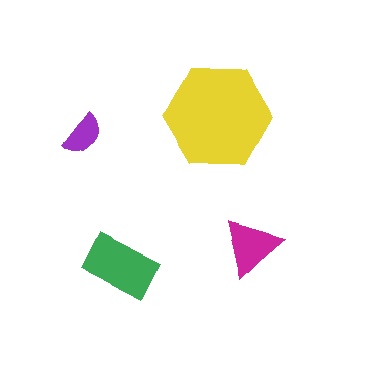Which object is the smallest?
The purple semicircle.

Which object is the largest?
The yellow hexagon.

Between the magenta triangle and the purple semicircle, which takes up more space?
The magenta triangle.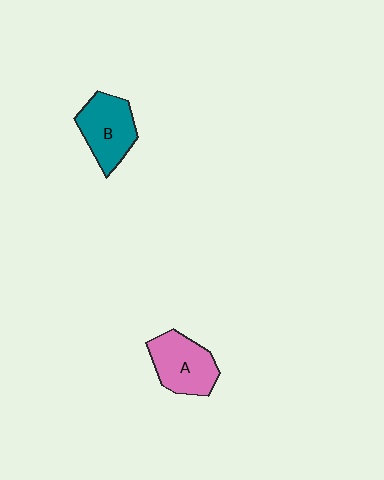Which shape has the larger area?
Shape A (pink).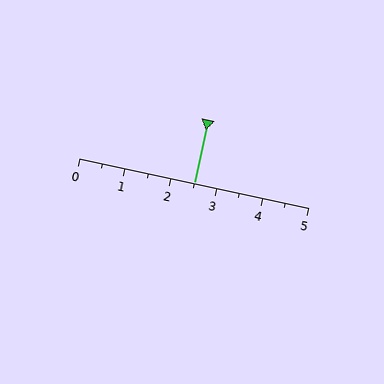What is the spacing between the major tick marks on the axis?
The major ticks are spaced 1 apart.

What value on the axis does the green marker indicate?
The marker indicates approximately 2.5.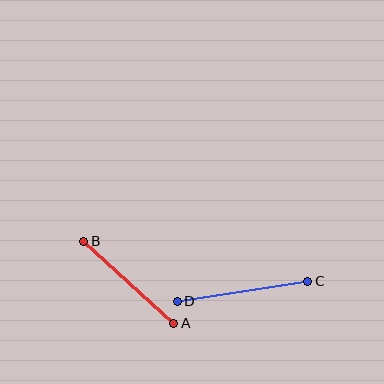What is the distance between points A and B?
The distance is approximately 122 pixels.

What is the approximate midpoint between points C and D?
The midpoint is at approximately (243, 291) pixels.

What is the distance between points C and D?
The distance is approximately 132 pixels.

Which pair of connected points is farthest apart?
Points C and D are farthest apart.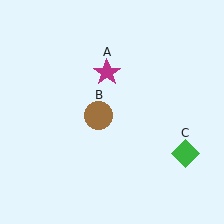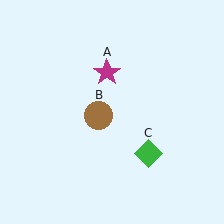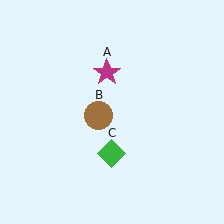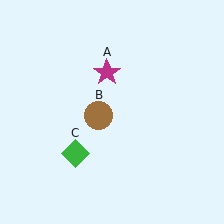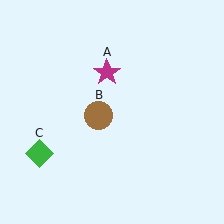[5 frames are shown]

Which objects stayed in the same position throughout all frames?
Magenta star (object A) and brown circle (object B) remained stationary.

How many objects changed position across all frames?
1 object changed position: green diamond (object C).